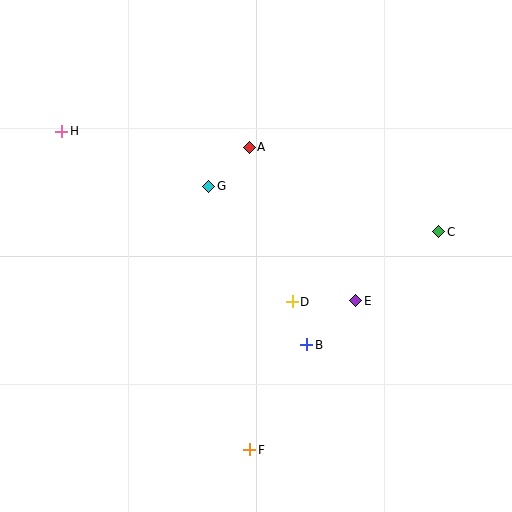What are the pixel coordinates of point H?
Point H is at (62, 131).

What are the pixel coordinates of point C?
Point C is at (439, 232).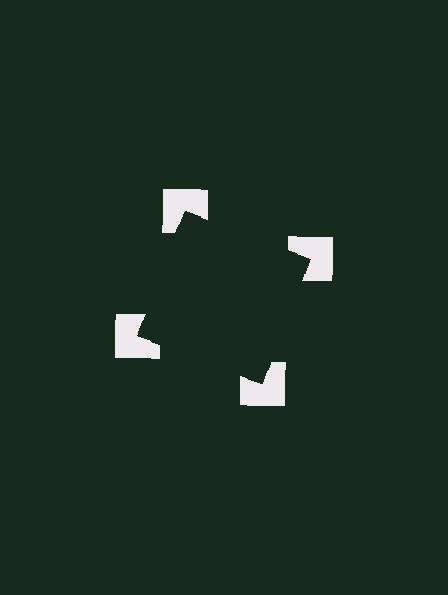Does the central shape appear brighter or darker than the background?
It typically appears slightly darker than the background, even though no actual brightness change is drawn.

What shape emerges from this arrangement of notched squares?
An illusory square — its edges are inferred from the aligned wedge cuts in the notched squares, not physically drawn.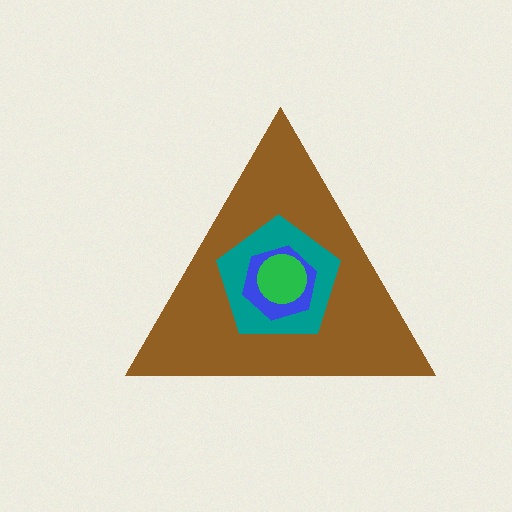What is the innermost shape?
The green circle.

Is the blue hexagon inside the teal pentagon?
Yes.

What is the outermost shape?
The brown triangle.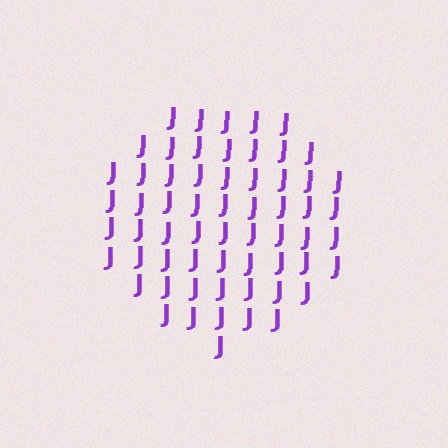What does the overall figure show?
The overall figure shows a circle.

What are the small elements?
The small elements are letter J's.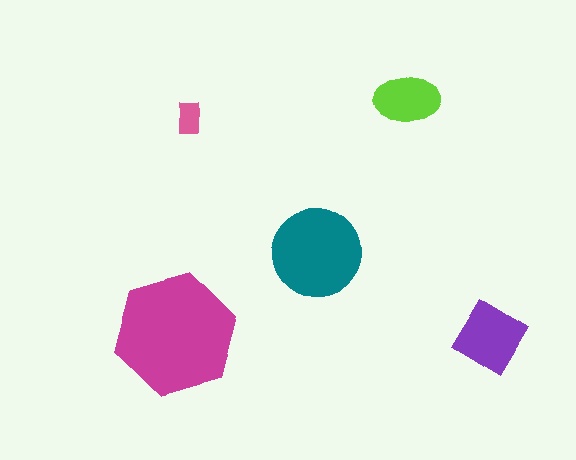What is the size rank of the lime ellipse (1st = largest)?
4th.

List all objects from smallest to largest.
The pink rectangle, the lime ellipse, the purple diamond, the teal circle, the magenta hexagon.